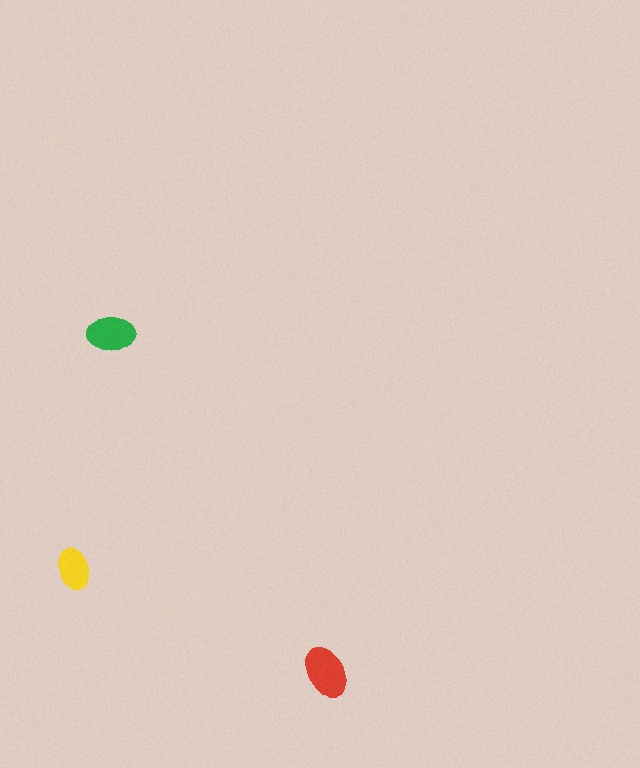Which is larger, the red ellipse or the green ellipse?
The red one.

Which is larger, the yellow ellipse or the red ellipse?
The red one.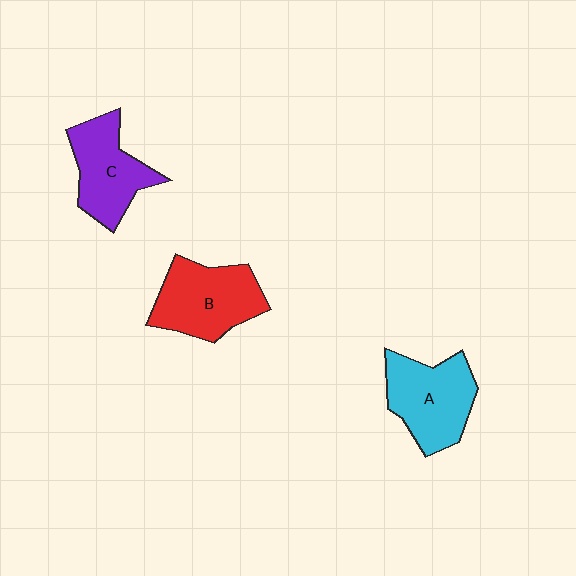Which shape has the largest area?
Shape B (red).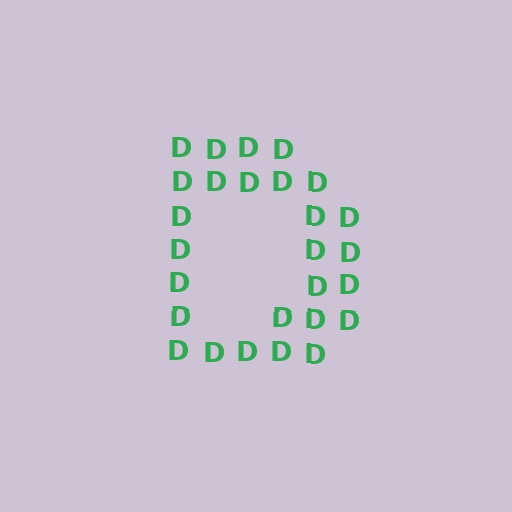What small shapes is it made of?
It is made of small letter D's.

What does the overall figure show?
The overall figure shows the letter D.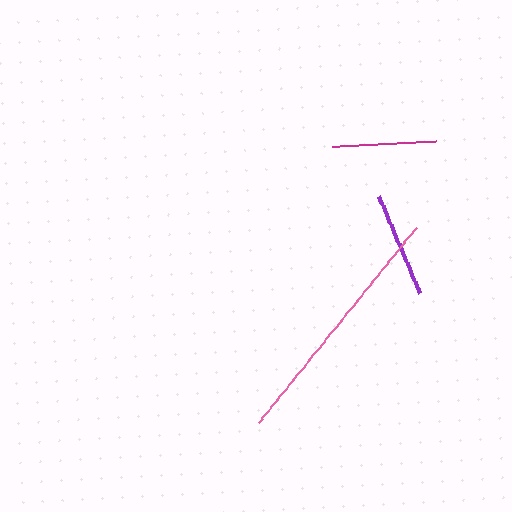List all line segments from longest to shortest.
From longest to shortest: pink, purple, magenta.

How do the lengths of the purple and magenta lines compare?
The purple and magenta lines are approximately the same length.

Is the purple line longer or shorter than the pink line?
The pink line is longer than the purple line.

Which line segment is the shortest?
The magenta line is the shortest at approximately 104 pixels.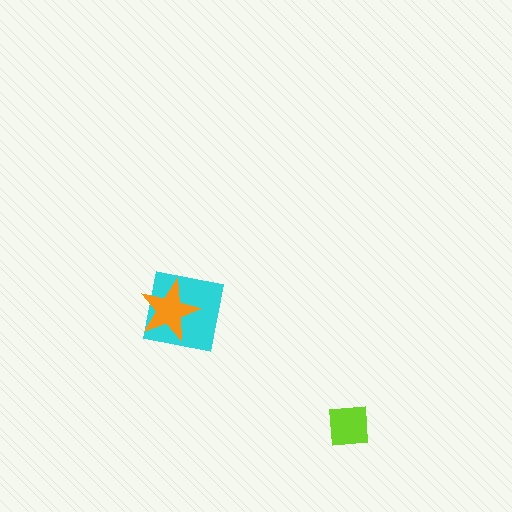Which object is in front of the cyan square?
The orange star is in front of the cyan square.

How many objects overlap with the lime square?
0 objects overlap with the lime square.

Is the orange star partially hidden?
No, no other shape covers it.